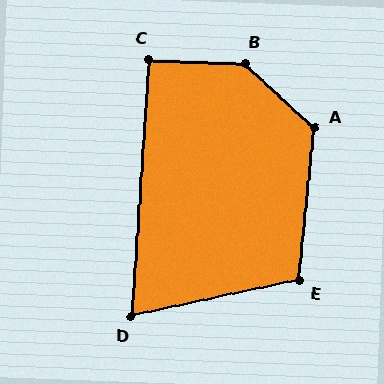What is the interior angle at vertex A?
Approximately 127 degrees (obtuse).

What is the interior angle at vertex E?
Approximately 108 degrees (obtuse).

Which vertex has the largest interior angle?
B, at approximately 140 degrees.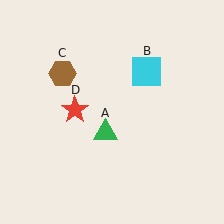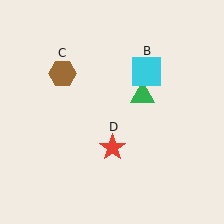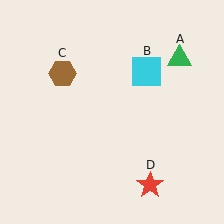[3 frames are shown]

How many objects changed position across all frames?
2 objects changed position: green triangle (object A), red star (object D).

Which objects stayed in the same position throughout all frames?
Cyan square (object B) and brown hexagon (object C) remained stationary.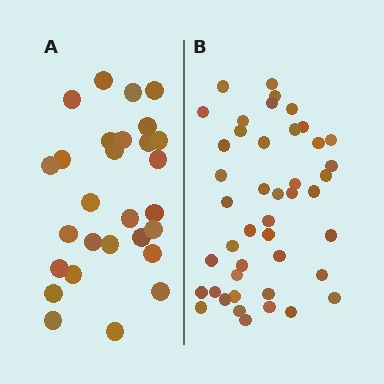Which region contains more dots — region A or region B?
Region B (the right region) has more dots.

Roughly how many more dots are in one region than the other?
Region B has approximately 15 more dots than region A.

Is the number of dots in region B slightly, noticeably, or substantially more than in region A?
Region B has substantially more. The ratio is roughly 1.6 to 1.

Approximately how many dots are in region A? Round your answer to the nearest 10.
About 30 dots. (The exact count is 28, which rounds to 30.)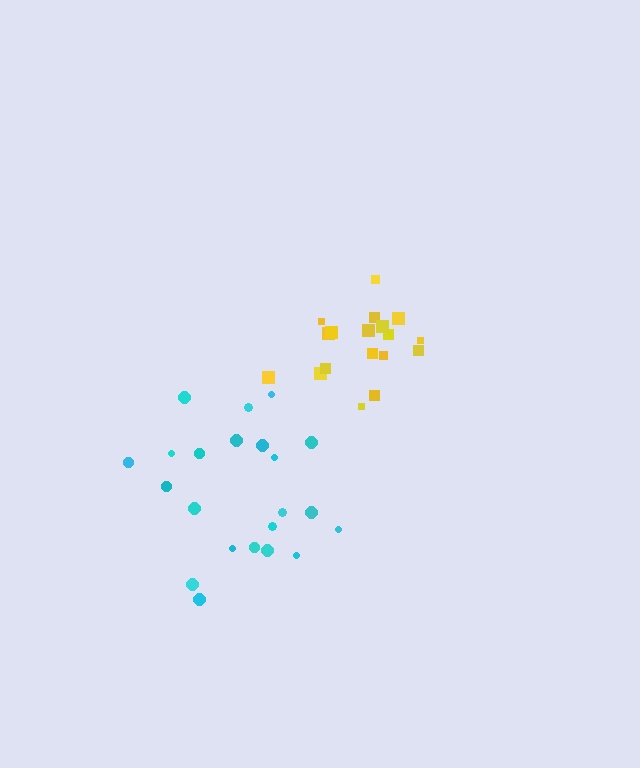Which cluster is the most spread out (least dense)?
Cyan.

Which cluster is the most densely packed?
Yellow.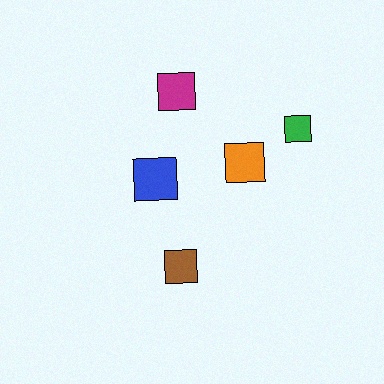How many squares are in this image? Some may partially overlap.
There are 5 squares.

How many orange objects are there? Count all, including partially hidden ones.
There is 1 orange object.